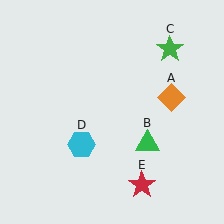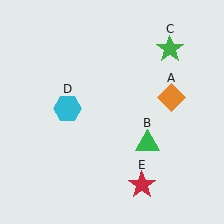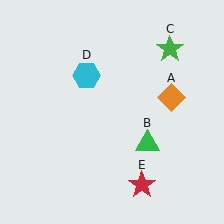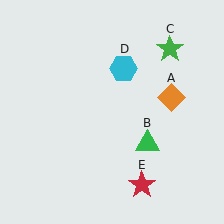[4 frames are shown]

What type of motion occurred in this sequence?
The cyan hexagon (object D) rotated clockwise around the center of the scene.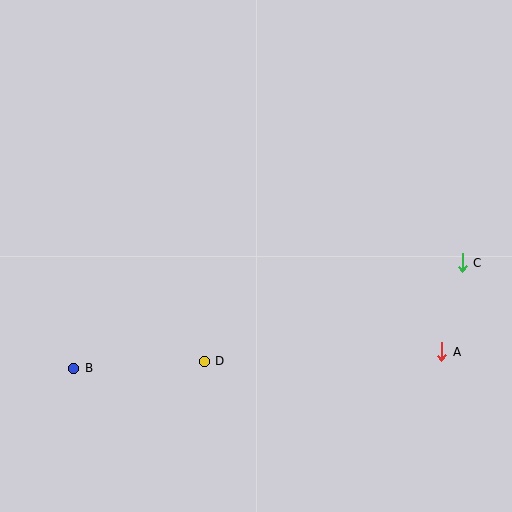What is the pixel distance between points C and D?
The distance between C and D is 276 pixels.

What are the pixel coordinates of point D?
Point D is at (204, 361).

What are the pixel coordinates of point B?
Point B is at (74, 368).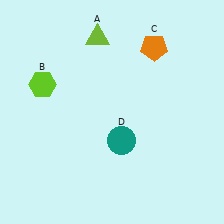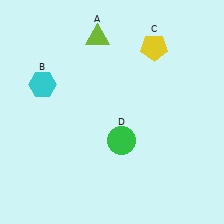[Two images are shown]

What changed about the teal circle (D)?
In Image 1, D is teal. In Image 2, it changed to green.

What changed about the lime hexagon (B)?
In Image 1, B is lime. In Image 2, it changed to cyan.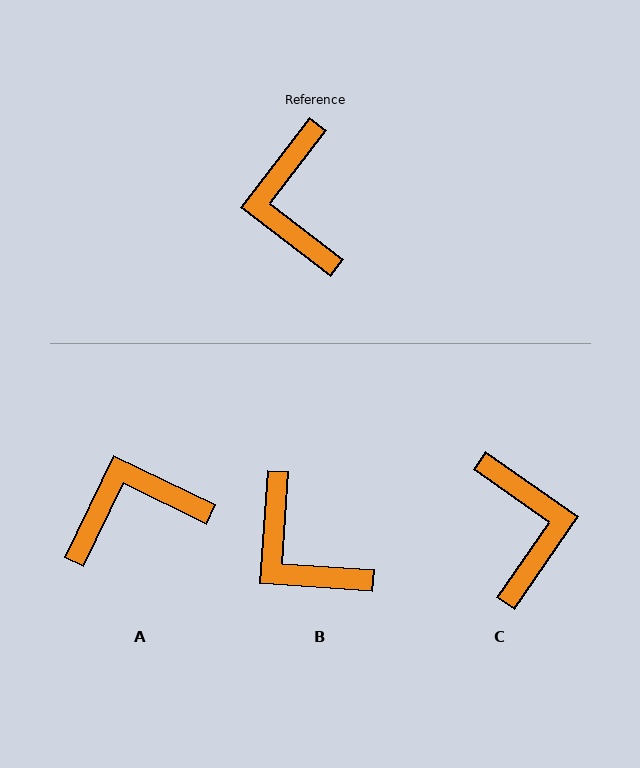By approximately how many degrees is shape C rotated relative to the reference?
Approximately 177 degrees clockwise.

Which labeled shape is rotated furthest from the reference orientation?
C, about 177 degrees away.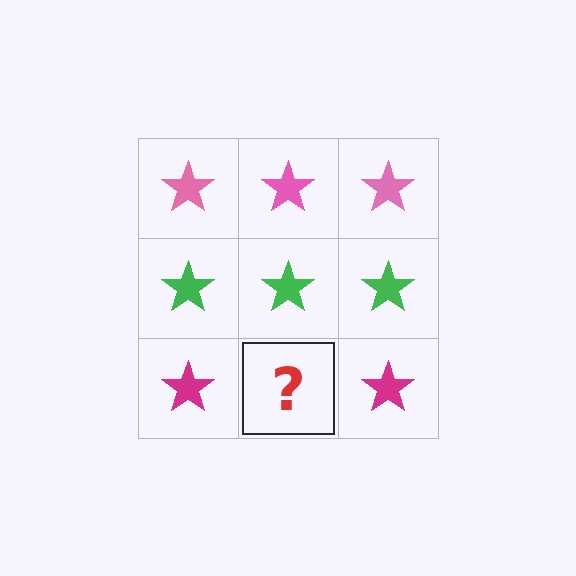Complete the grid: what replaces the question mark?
The question mark should be replaced with a magenta star.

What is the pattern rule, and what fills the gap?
The rule is that each row has a consistent color. The gap should be filled with a magenta star.